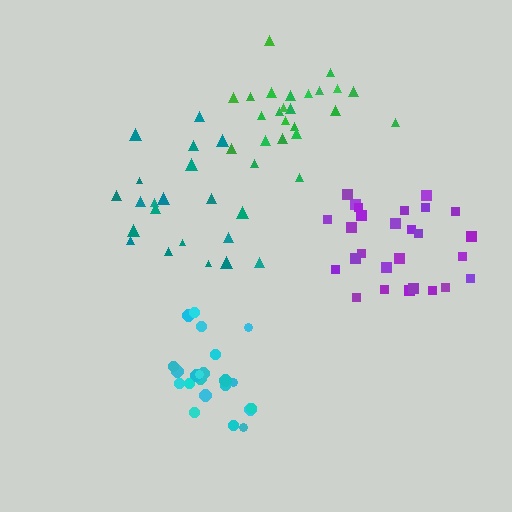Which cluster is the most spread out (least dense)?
Teal.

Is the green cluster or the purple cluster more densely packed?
Green.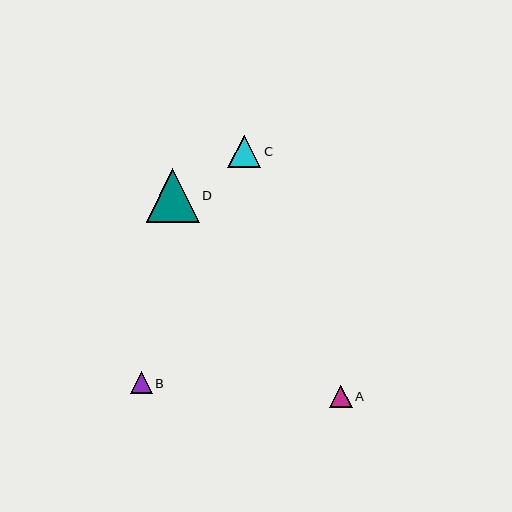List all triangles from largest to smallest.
From largest to smallest: D, C, A, B.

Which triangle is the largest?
Triangle D is the largest with a size of approximately 53 pixels.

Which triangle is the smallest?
Triangle B is the smallest with a size of approximately 22 pixels.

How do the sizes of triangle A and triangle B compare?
Triangle A and triangle B are approximately the same size.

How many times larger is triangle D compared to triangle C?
Triangle D is approximately 1.6 times the size of triangle C.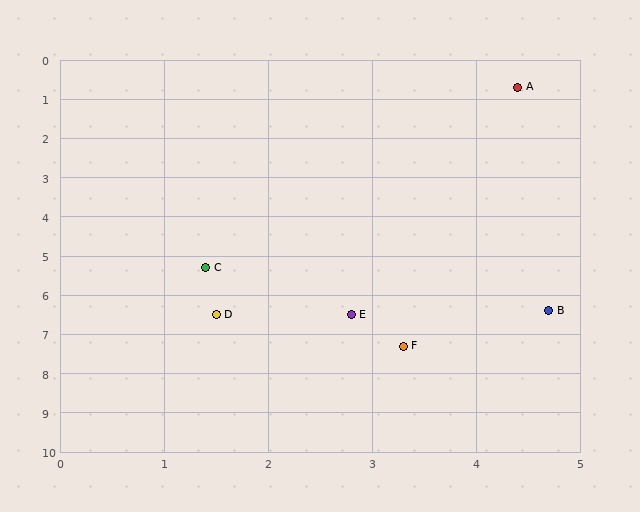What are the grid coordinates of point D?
Point D is at approximately (1.5, 6.5).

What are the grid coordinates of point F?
Point F is at approximately (3.3, 7.3).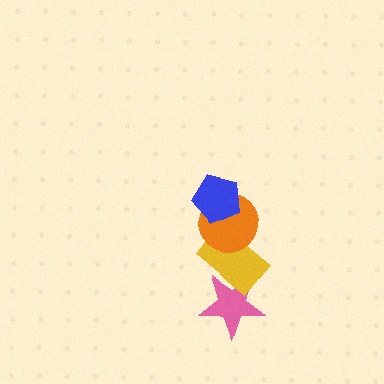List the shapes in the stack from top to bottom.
From top to bottom: the blue pentagon, the orange circle, the yellow rectangle, the pink star.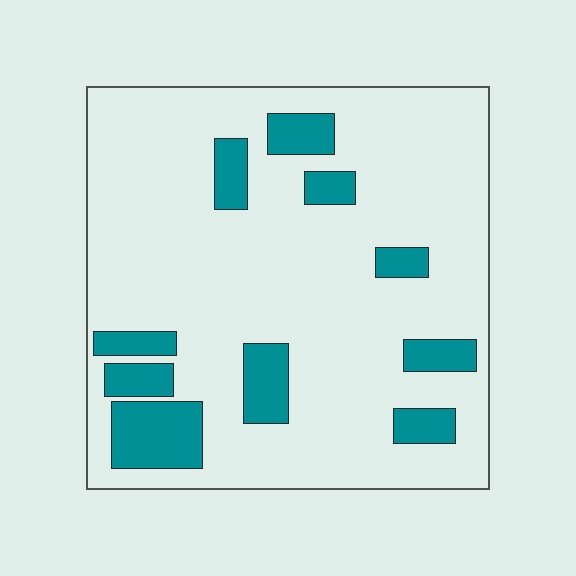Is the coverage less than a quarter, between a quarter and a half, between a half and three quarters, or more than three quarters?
Less than a quarter.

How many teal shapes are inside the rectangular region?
10.